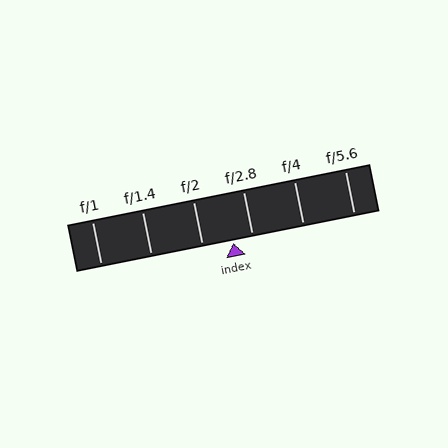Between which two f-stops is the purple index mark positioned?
The index mark is between f/2 and f/2.8.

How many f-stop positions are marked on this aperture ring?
There are 6 f-stop positions marked.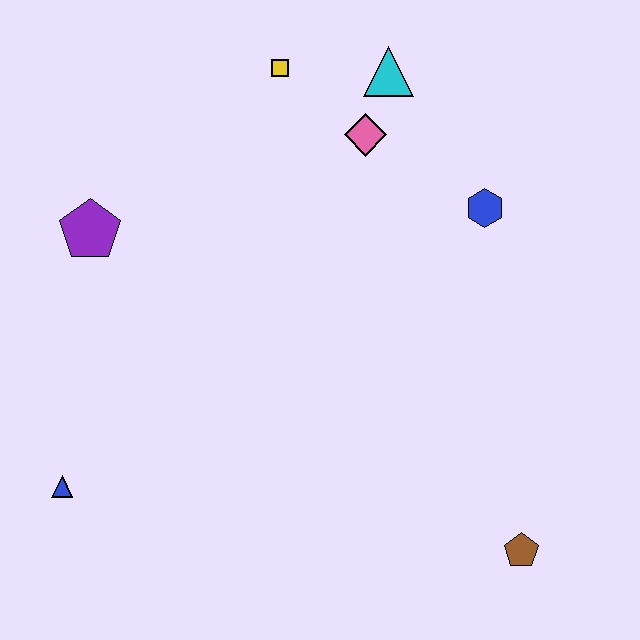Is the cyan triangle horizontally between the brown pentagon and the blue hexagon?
No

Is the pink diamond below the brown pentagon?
No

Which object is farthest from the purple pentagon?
The brown pentagon is farthest from the purple pentagon.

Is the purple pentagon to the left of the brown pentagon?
Yes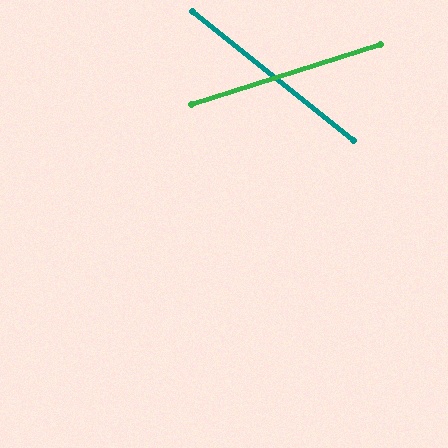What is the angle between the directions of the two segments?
Approximately 56 degrees.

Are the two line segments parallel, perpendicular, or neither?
Neither parallel nor perpendicular — they differ by about 56°.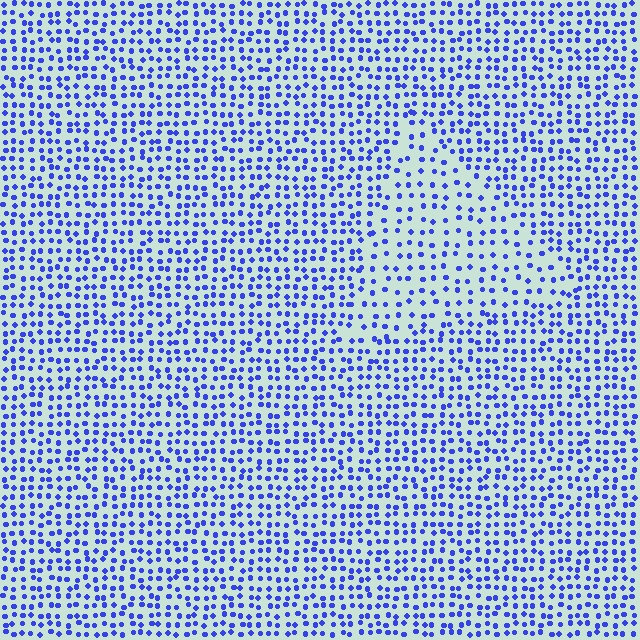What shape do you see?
I see a triangle.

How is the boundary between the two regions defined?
The boundary is defined by a change in element density (approximately 1.7x ratio). All elements are the same color, size, and shape.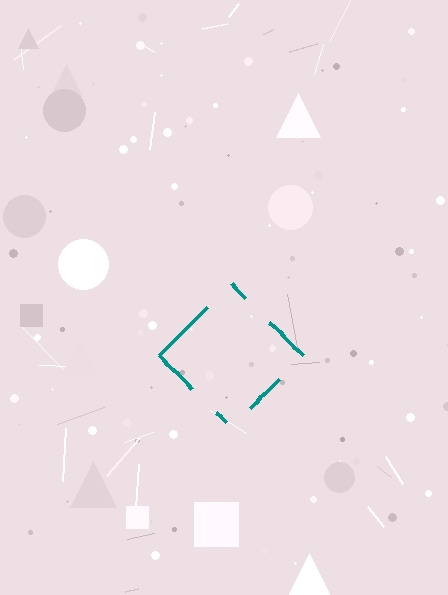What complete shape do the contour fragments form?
The contour fragments form a diamond.